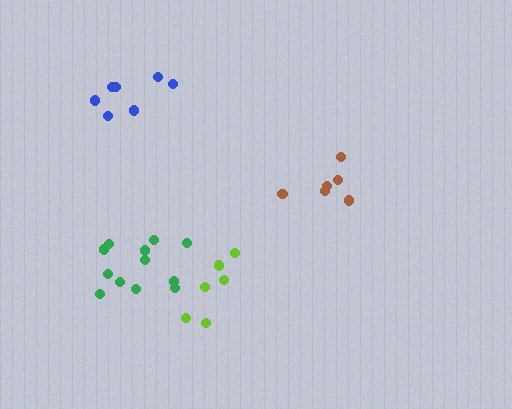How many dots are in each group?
Group 1: 7 dots, Group 2: 6 dots, Group 3: 12 dots, Group 4: 6 dots (31 total).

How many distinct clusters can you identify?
There are 4 distinct clusters.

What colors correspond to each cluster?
The clusters are colored: blue, lime, green, brown.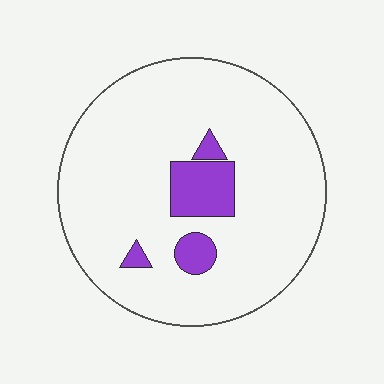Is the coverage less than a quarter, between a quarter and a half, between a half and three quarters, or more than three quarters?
Less than a quarter.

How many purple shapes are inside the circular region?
4.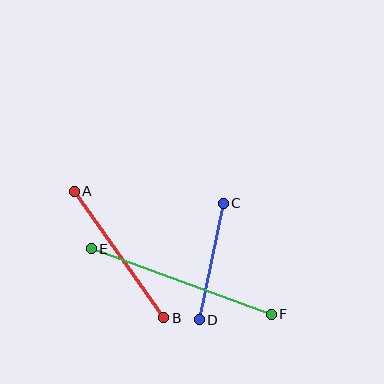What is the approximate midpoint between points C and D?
The midpoint is at approximately (211, 261) pixels.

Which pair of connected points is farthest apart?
Points E and F are farthest apart.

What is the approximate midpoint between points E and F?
The midpoint is at approximately (181, 282) pixels.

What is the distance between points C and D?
The distance is approximately 119 pixels.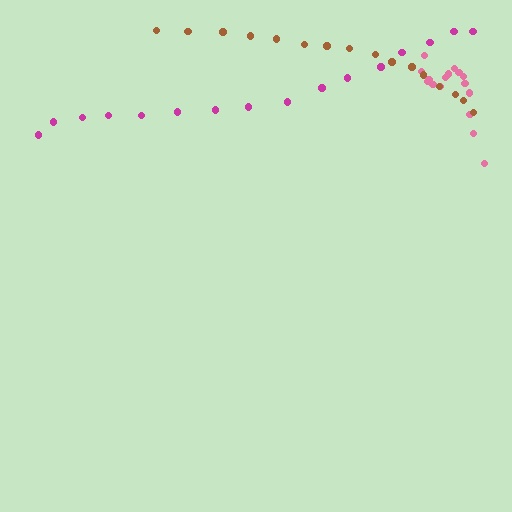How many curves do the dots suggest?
There are 3 distinct paths.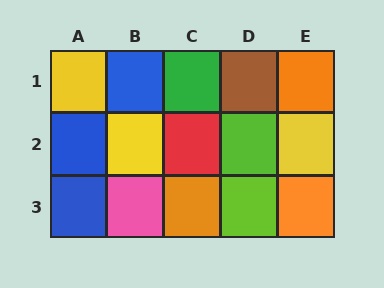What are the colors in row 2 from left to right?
Blue, yellow, red, lime, yellow.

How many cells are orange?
3 cells are orange.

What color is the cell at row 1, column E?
Orange.